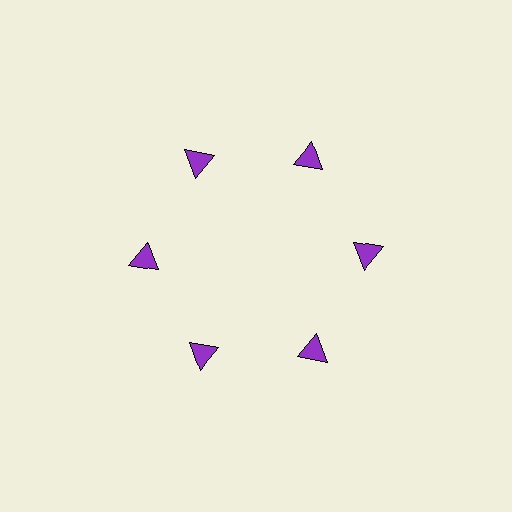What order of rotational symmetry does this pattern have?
This pattern has 6-fold rotational symmetry.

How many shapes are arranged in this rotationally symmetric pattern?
There are 6 shapes, arranged in 6 groups of 1.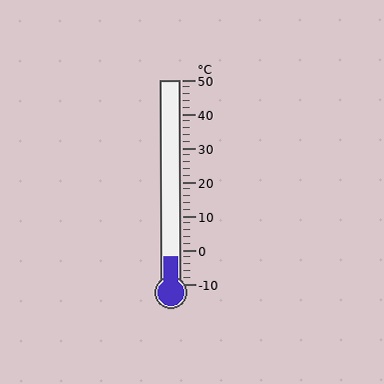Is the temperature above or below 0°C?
The temperature is below 0°C.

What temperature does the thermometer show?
The thermometer shows approximately -2°C.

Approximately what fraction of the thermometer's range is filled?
The thermometer is filled to approximately 15% of its range.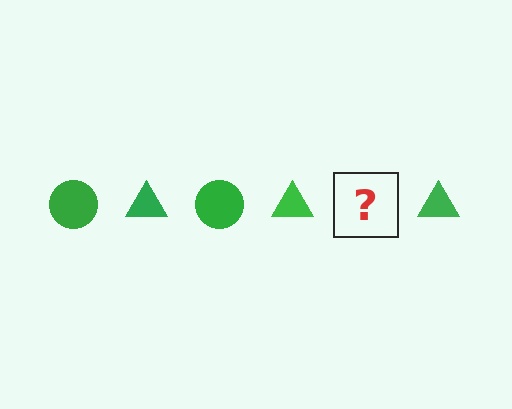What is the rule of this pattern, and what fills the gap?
The rule is that the pattern cycles through circle, triangle shapes in green. The gap should be filled with a green circle.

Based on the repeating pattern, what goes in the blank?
The blank should be a green circle.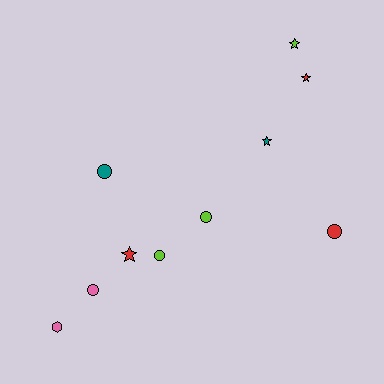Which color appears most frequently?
Red, with 3 objects.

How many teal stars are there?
There is 1 teal star.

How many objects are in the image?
There are 10 objects.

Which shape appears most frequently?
Circle, with 5 objects.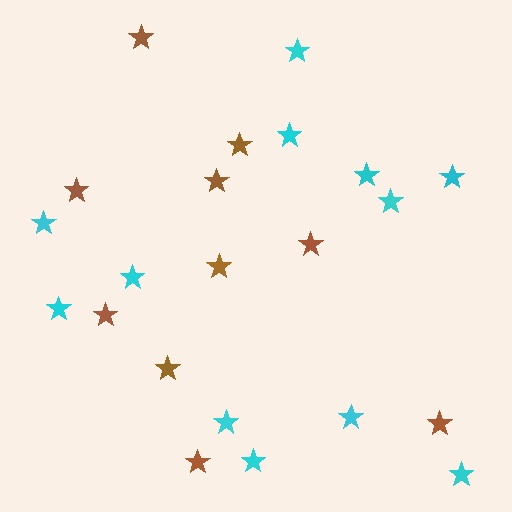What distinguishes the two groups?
There are 2 groups: one group of brown stars (10) and one group of cyan stars (12).